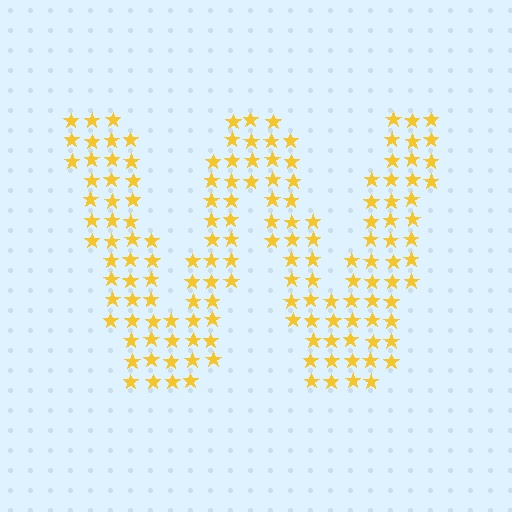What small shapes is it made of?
It is made of small stars.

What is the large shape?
The large shape is the letter W.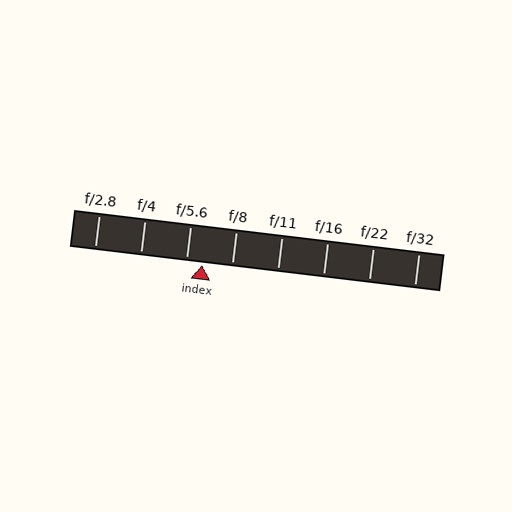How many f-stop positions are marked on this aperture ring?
There are 8 f-stop positions marked.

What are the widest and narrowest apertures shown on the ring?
The widest aperture shown is f/2.8 and the narrowest is f/32.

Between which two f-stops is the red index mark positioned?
The index mark is between f/5.6 and f/8.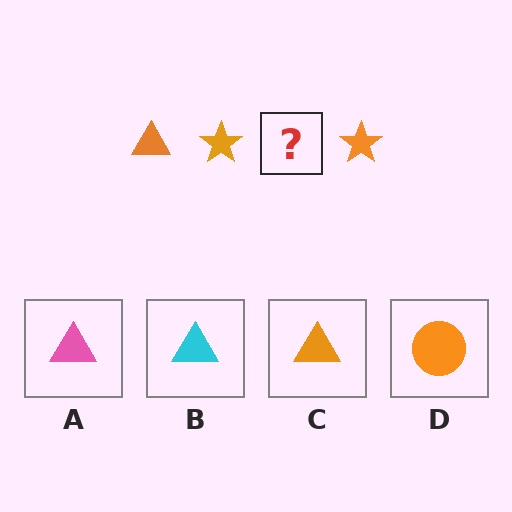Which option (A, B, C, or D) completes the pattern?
C.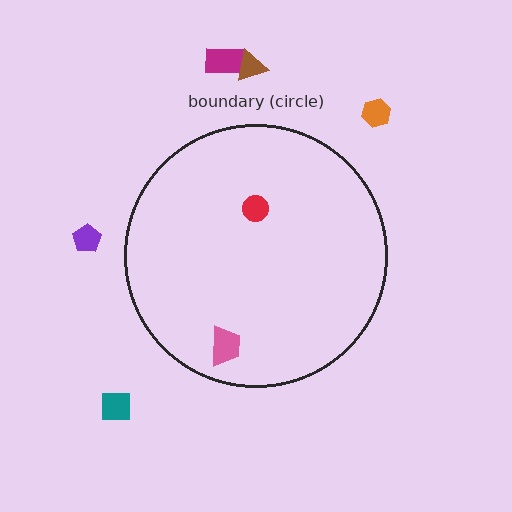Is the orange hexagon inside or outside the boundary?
Outside.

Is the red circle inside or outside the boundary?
Inside.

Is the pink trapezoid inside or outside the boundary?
Inside.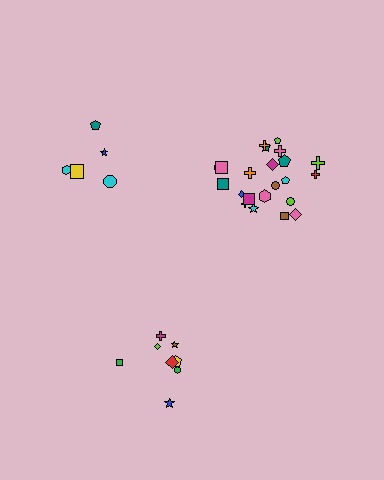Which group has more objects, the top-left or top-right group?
The top-right group.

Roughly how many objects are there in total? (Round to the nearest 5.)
Roughly 35 objects in total.